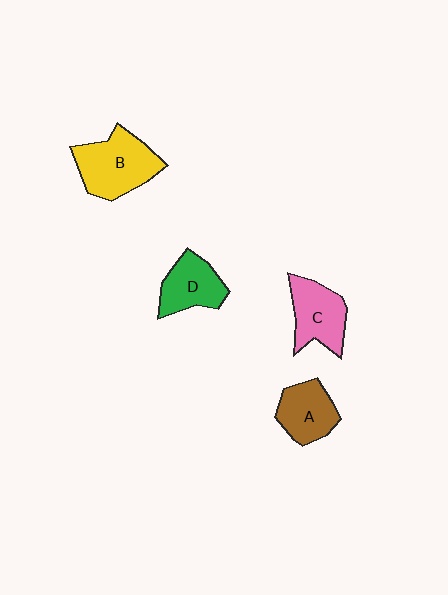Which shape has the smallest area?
Shape A (brown).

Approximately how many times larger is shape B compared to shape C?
Approximately 1.3 times.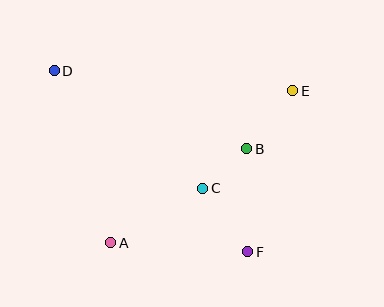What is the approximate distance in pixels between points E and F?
The distance between E and F is approximately 168 pixels.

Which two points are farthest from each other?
Points D and F are farthest from each other.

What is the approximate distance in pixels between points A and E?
The distance between A and E is approximately 238 pixels.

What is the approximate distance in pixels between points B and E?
The distance between B and E is approximately 74 pixels.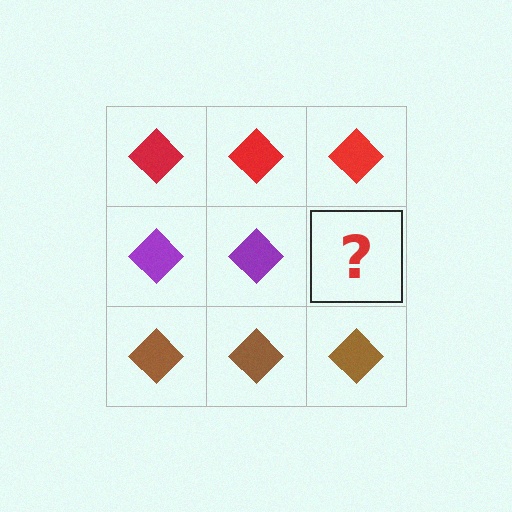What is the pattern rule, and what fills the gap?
The rule is that each row has a consistent color. The gap should be filled with a purple diamond.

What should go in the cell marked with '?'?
The missing cell should contain a purple diamond.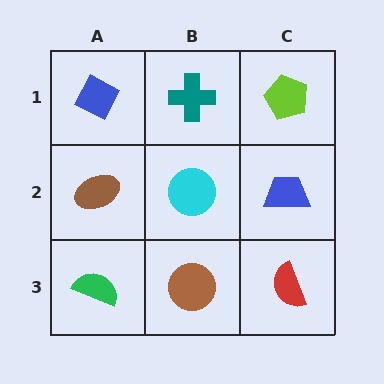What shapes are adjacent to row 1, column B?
A cyan circle (row 2, column B), a blue diamond (row 1, column A), a lime pentagon (row 1, column C).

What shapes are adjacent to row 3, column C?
A blue trapezoid (row 2, column C), a brown circle (row 3, column B).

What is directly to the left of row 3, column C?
A brown circle.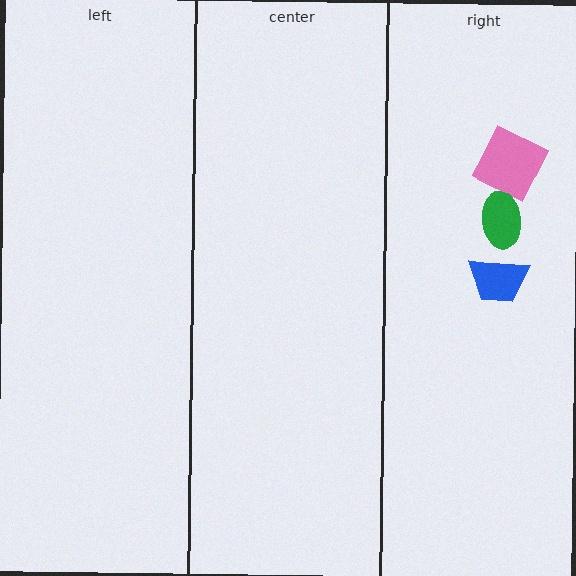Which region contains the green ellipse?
The right region.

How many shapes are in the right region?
3.